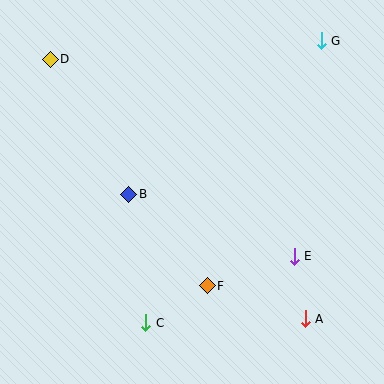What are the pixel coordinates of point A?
Point A is at (305, 319).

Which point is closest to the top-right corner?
Point G is closest to the top-right corner.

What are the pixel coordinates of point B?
Point B is at (129, 194).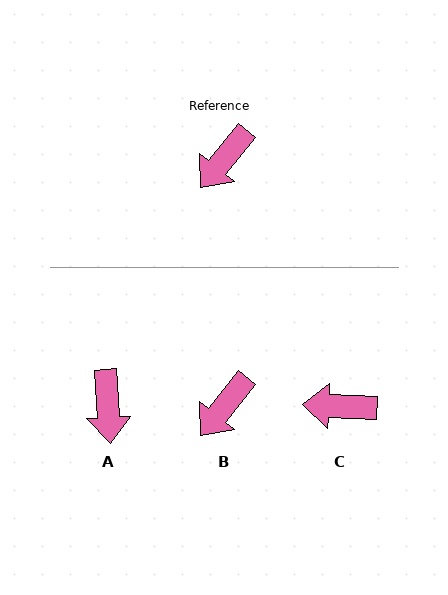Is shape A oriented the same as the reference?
No, it is off by about 43 degrees.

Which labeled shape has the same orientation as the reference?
B.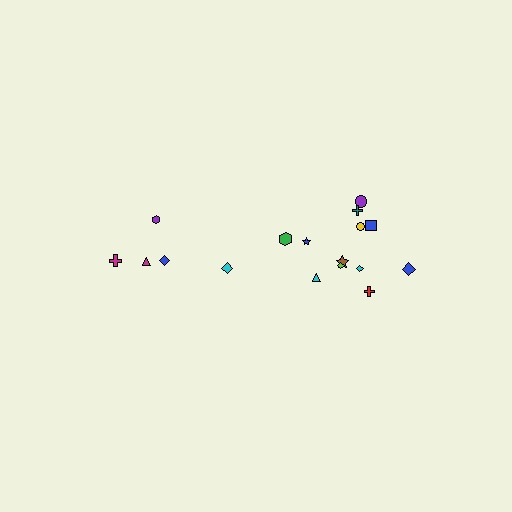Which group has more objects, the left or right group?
The right group.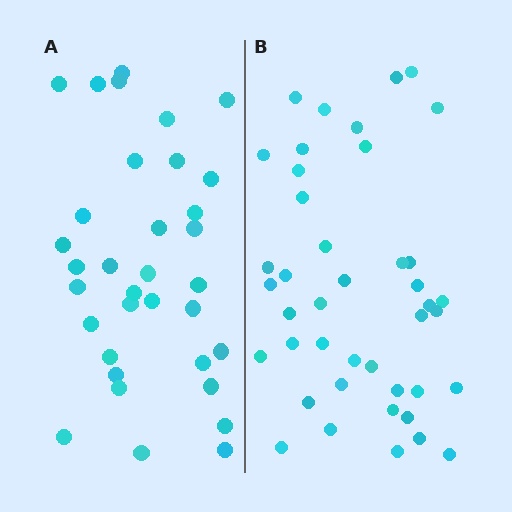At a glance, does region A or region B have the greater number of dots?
Region B (the right region) has more dots.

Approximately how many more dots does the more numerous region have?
Region B has roughly 8 or so more dots than region A.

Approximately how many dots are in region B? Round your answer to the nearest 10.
About 40 dots. (The exact count is 42, which rounds to 40.)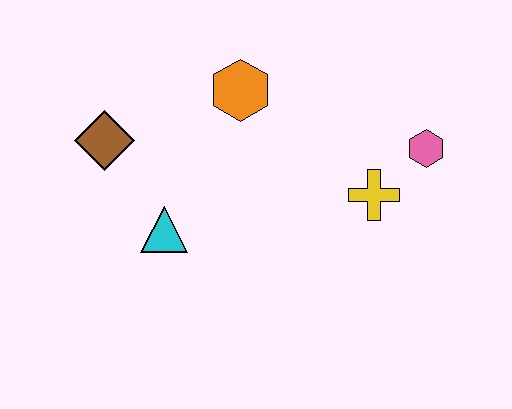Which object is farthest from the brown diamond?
The pink hexagon is farthest from the brown diamond.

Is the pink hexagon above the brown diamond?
No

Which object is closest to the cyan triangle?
The brown diamond is closest to the cyan triangle.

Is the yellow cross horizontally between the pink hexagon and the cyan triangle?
Yes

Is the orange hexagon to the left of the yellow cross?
Yes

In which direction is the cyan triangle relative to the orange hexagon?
The cyan triangle is below the orange hexagon.